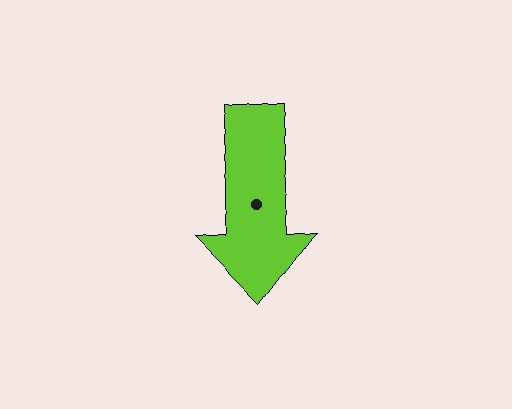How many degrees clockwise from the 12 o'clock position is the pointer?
Approximately 176 degrees.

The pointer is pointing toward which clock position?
Roughly 6 o'clock.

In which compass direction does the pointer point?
South.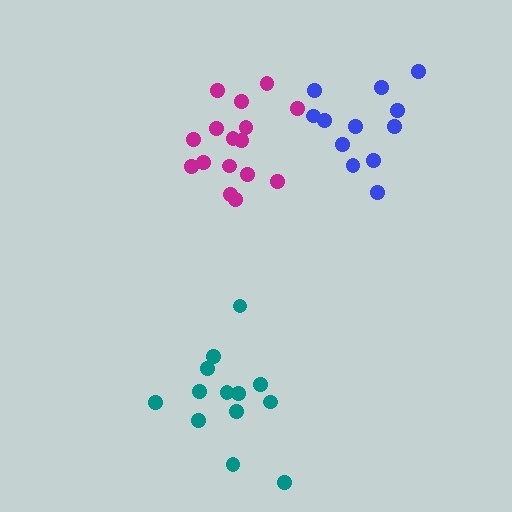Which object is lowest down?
The teal cluster is bottommost.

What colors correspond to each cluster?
The clusters are colored: teal, magenta, blue.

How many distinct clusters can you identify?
There are 3 distinct clusters.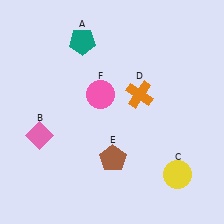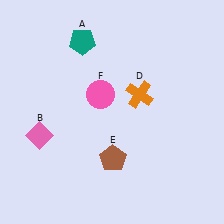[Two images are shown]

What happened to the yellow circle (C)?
The yellow circle (C) was removed in Image 2. It was in the bottom-right area of Image 1.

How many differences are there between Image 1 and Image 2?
There is 1 difference between the two images.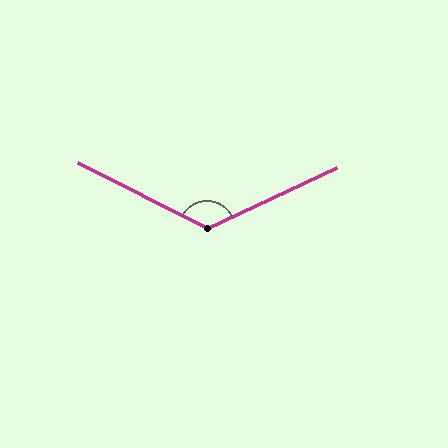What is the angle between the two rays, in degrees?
Approximately 128 degrees.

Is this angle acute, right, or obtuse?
It is obtuse.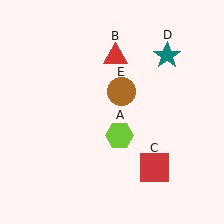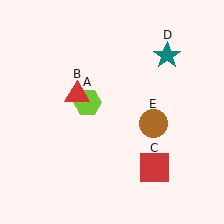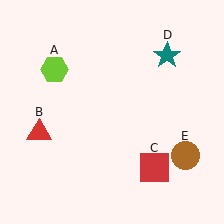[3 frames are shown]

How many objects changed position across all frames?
3 objects changed position: lime hexagon (object A), red triangle (object B), brown circle (object E).